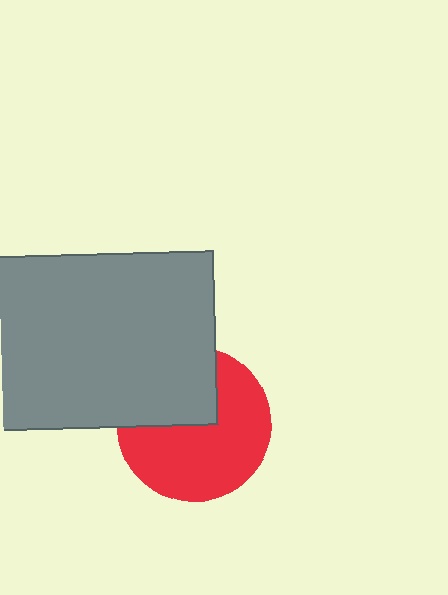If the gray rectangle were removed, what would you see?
You would see the complete red circle.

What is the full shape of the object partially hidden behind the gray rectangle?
The partially hidden object is a red circle.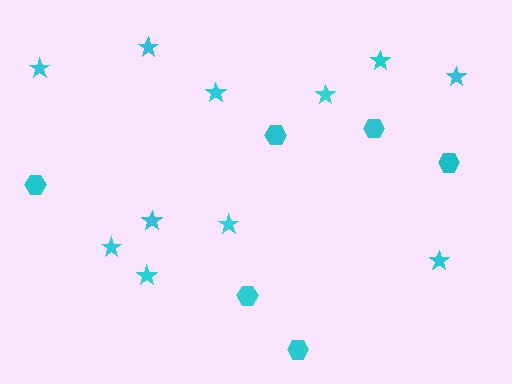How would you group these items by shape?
There are 2 groups: one group of stars (11) and one group of hexagons (6).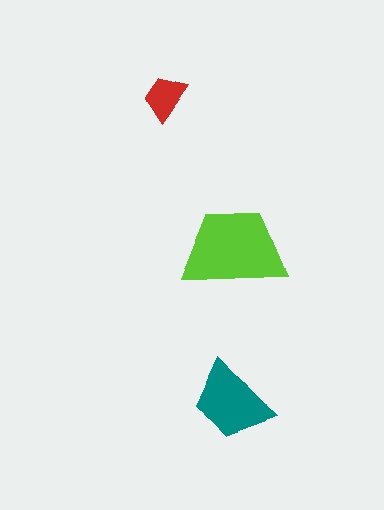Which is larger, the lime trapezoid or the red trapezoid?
The lime one.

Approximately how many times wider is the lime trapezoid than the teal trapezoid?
About 1.5 times wider.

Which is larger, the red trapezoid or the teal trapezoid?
The teal one.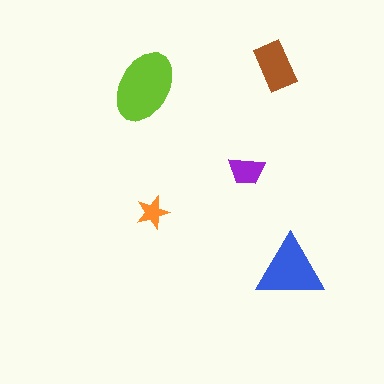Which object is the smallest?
The orange star.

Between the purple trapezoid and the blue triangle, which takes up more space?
The blue triangle.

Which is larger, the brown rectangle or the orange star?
The brown rectangle.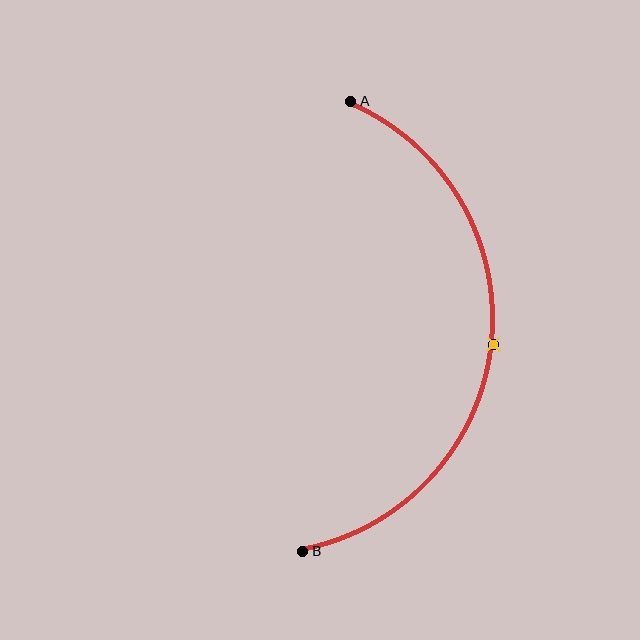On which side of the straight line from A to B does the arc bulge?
The arc bulges to the right of the straight line connecting A and B.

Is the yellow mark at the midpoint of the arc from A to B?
Yes. The yellow mark lies on the arc at equal arc-length from both A and B — it is the arc midpoint.